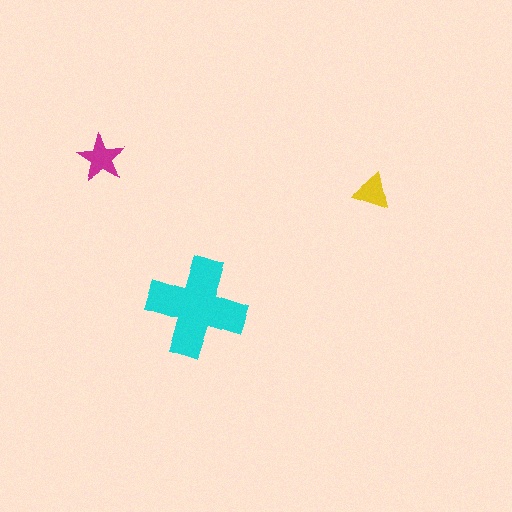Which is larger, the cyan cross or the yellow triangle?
The cyan cross.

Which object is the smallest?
The yellow triangle.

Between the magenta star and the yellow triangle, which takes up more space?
The magenta star.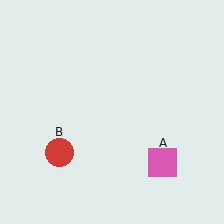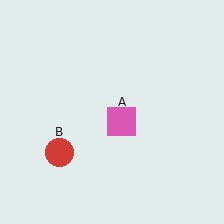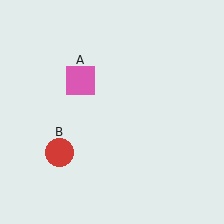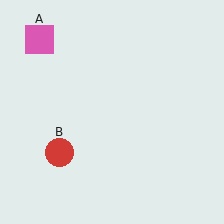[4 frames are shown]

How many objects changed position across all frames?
1 object changed position: pink square (object A).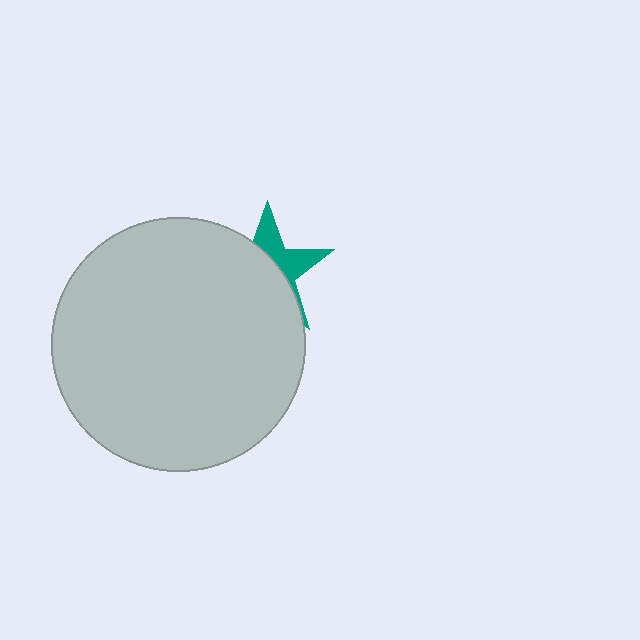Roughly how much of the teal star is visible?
A small part of it is visible (roughly 36%).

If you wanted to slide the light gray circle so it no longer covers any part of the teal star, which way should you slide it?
Slide it toward the lower-left — that is the most direct way to separate the two shapes.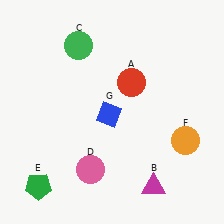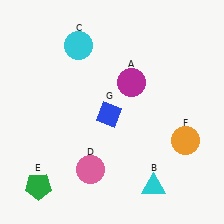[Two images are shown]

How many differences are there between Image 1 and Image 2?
There are 3 differences between the two images.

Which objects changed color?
A changed from red to magenta. B changed from magenta to cyan. C changed from green to cyan.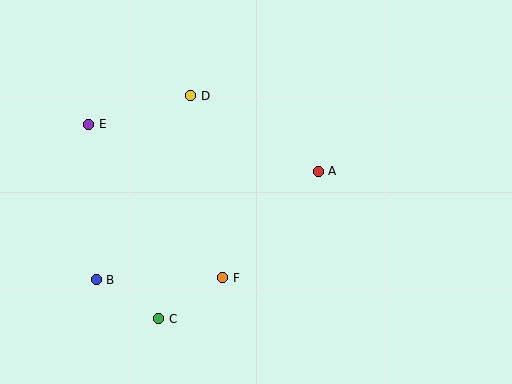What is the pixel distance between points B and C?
The distance between B and C is 74 pixels.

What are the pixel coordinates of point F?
Point F is at (223, 278).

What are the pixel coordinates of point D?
Point D is at (191, 96).